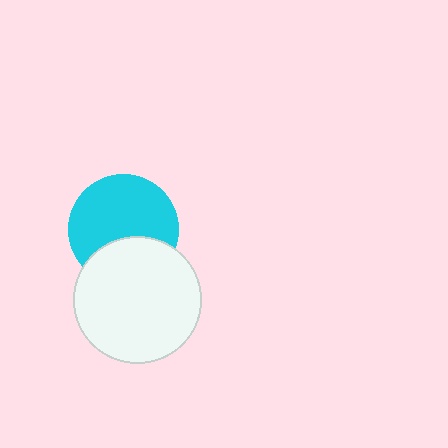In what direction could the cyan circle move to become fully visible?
The cyan circle could move up. That would shift it out from behind the white circle entirely.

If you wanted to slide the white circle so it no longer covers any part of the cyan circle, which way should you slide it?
Slide it down — that is the most direct way to separate the two shapes.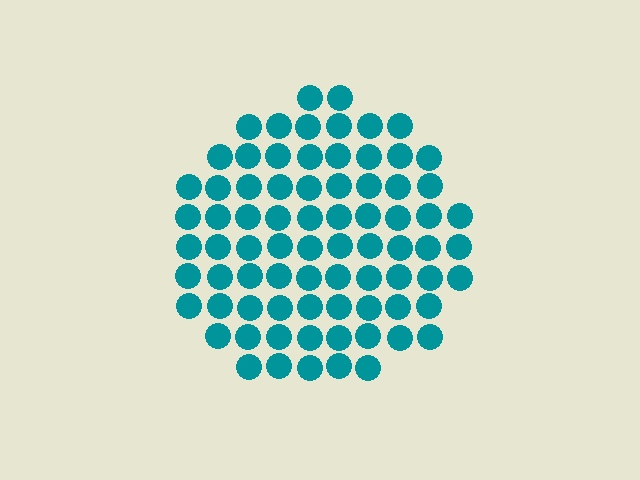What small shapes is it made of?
It is made of small circles.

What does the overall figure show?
The overall figure shows a circle.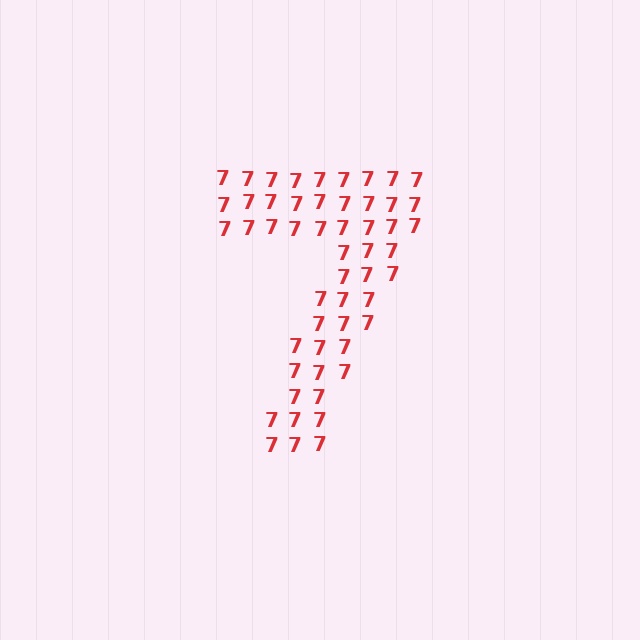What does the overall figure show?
The overall figure shows the digit 7.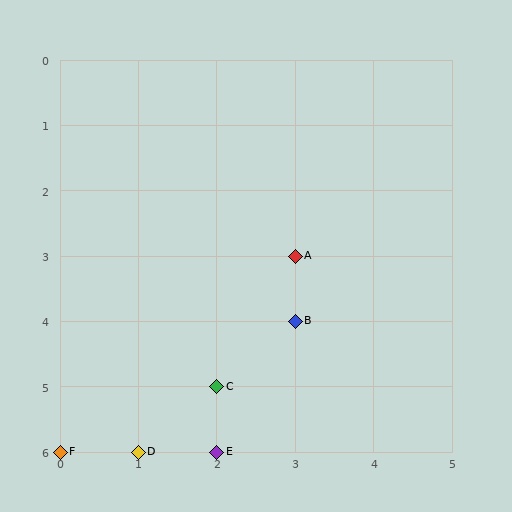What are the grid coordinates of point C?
Point C is at grid coordinates (2, 5).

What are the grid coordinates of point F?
Point F is at grid coordinates (0, 6).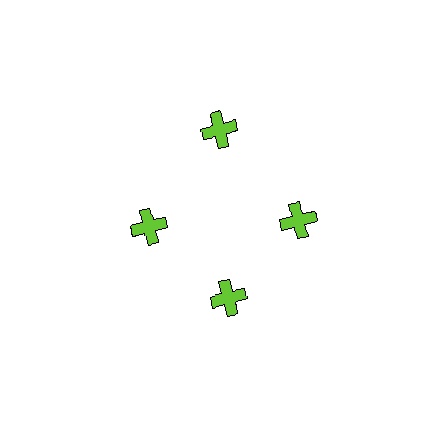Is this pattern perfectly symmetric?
No. The 4 lime crosses are arranged in a ring, but one element near the 12 o'clock position is pushed outward from the center, breaking the 4-fold rotational symmetry.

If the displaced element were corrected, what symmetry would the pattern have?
It would have 4-fold rotational symmetry — the pattern would map onto itself every 90 degrees.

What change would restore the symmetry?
The symmetry would be restored by moving it inward, back onto the ring so that all 4 crosses sit at equal angles and equal distance from the center.